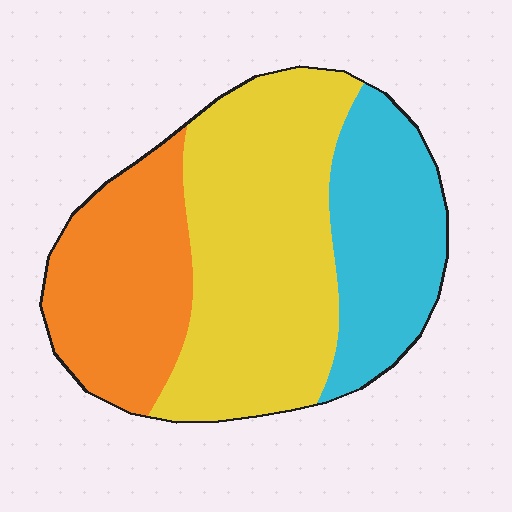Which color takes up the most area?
Yellow, at roughly 45%.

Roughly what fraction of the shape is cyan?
Cyan takes up about one quarter (1/4) of the shape.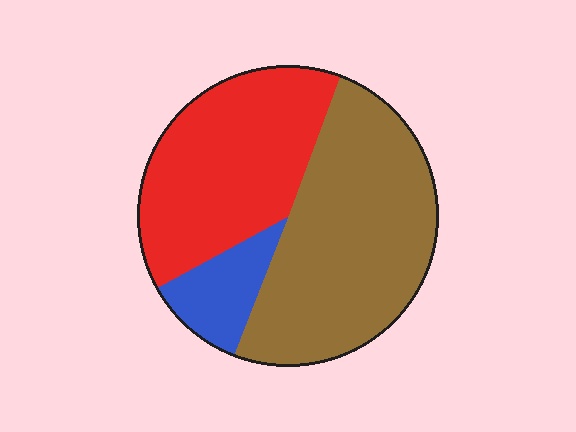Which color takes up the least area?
Blue, at roughly 10%.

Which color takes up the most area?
Brown, at roughly 50%.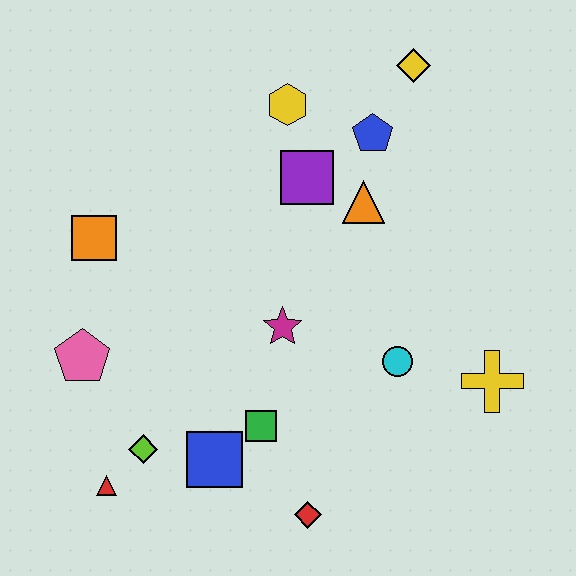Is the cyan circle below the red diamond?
No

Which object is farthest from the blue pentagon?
The red triangle is farthest from the blue pentagon.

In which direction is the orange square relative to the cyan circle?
The orange square is to the left of the cyan circle.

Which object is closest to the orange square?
The pink pentagon is closest to the orange square.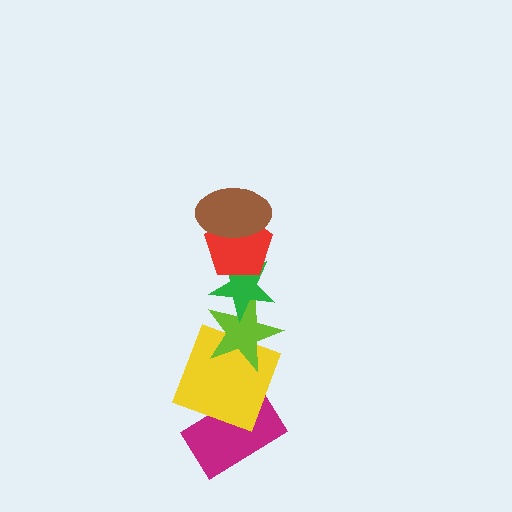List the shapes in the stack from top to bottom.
From top to bottom: the brown ellipse, the red pentagon, the green star, the lime star, the yellow square, the magenta rectangle.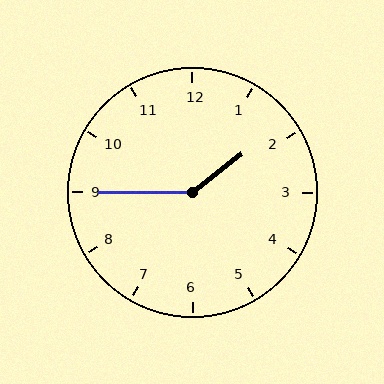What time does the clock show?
1:45.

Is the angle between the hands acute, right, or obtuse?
It is obtuse.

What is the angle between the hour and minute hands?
Approximately 142 degrees.